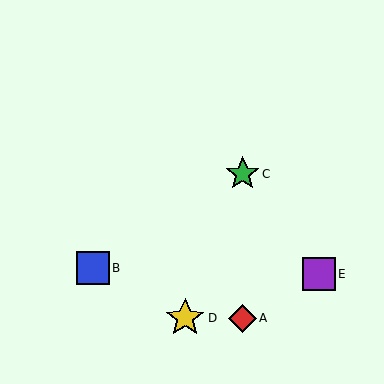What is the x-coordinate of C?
Object C is at x≈243.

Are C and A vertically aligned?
Yes, both are at x≈243.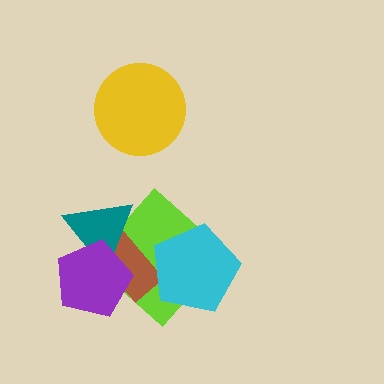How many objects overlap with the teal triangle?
3 objects overlap with the teal triangle.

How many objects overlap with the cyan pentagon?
2 objects overlap with the cyan pentagon.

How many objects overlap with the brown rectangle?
4 objects overlap with the brown rectangle.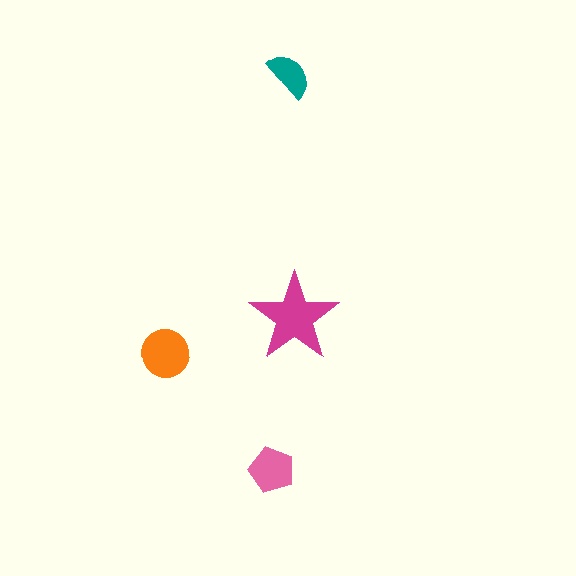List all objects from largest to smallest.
The magenta star, the orange circle, the pink pentagon, the teal semicircle.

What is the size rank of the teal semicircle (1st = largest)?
4th.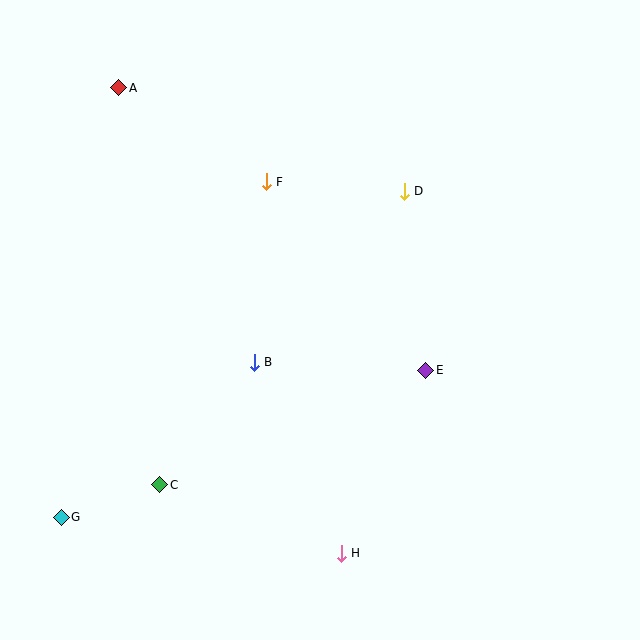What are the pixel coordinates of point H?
Point H is at (341, 553).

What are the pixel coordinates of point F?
Point F is at (266, 182).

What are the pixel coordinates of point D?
Point D is at (404, 191).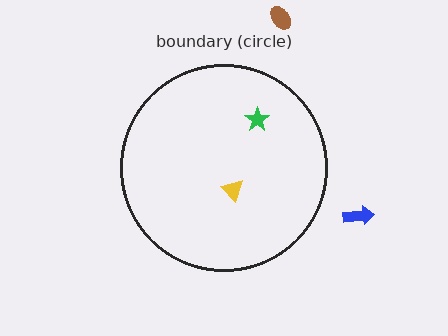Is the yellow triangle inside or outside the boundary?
Inside.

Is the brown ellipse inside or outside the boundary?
Outside.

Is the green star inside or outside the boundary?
Inside.